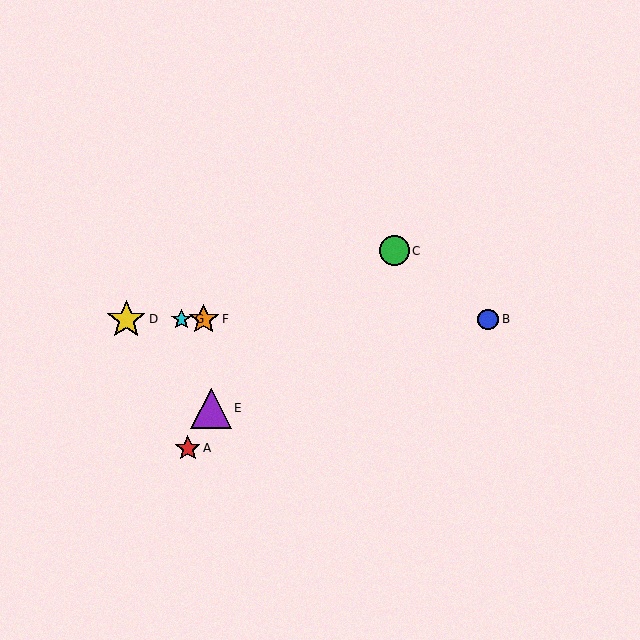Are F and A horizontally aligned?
No, F is at y≈319 and A is at y≈448.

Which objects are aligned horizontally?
Objects B, D, F, G are aligned horizontally.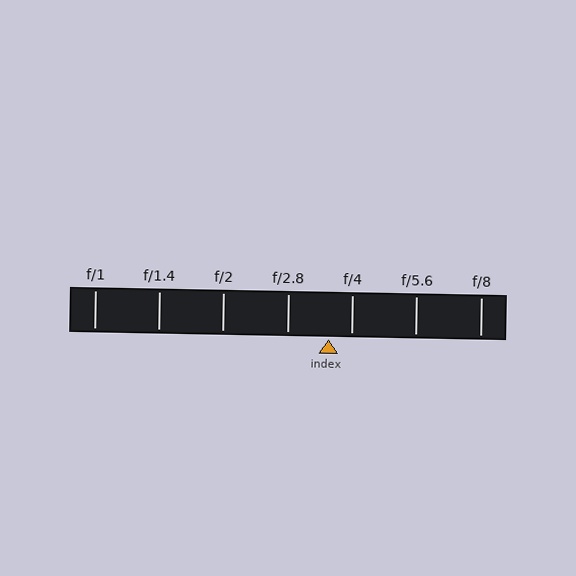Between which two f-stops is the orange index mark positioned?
The index mark is between f/2.8 and f/4.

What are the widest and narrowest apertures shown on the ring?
The widest aperture shown is f/1 and the narrowest is f/8.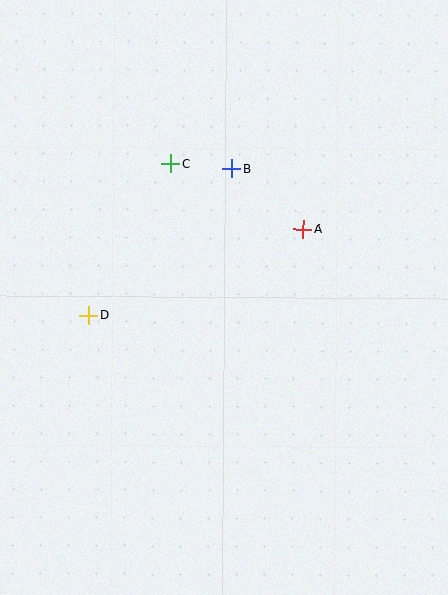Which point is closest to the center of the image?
Point A at (303, 229) is closest to the center.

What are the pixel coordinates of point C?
Point C is at (171, 164).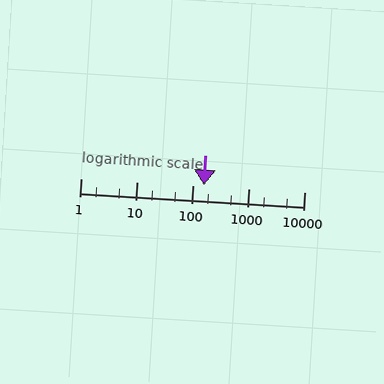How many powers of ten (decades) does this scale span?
The scale spans 4 decades, from 1 to 10000.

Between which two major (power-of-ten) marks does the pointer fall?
The pointer is between 100 and 1000.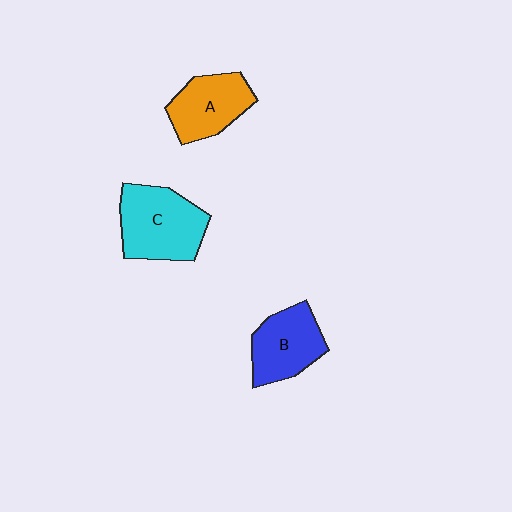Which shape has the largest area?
Shape C (cyan).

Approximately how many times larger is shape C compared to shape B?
Approximately 1.3 times.